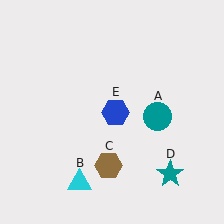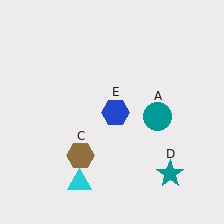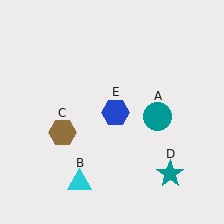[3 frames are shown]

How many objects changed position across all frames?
1 object changed position: brown hexagon (object C).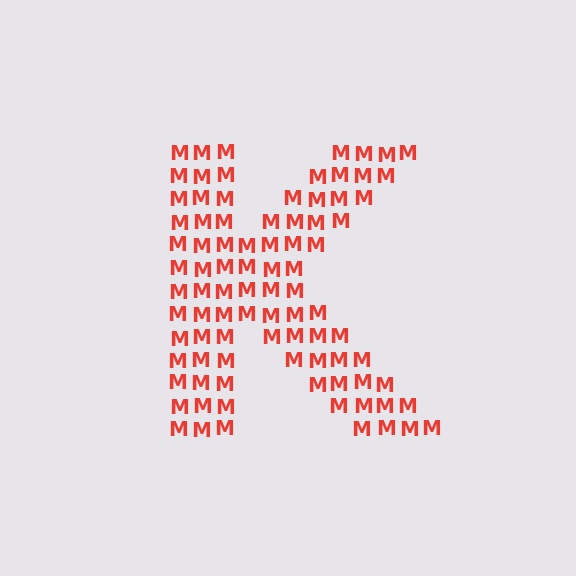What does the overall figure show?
The overall figure shows the letter K.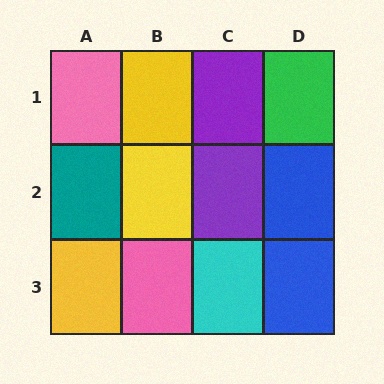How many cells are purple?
2 cells are purple.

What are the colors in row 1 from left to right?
Pink, yellow, purple, green.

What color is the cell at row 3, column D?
Blue.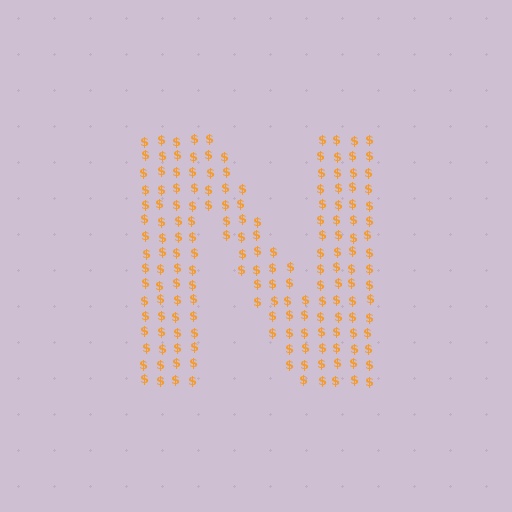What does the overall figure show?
The overall figure shows the letter N.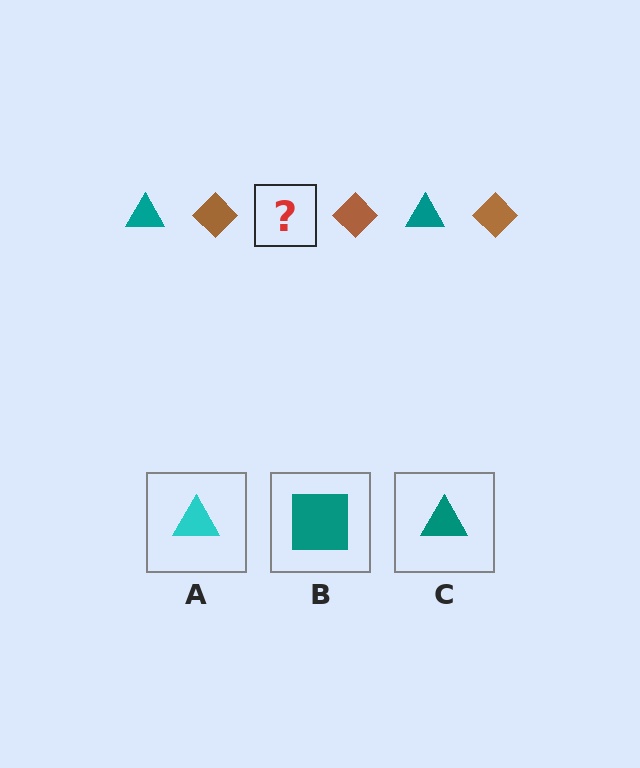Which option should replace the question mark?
Option C.